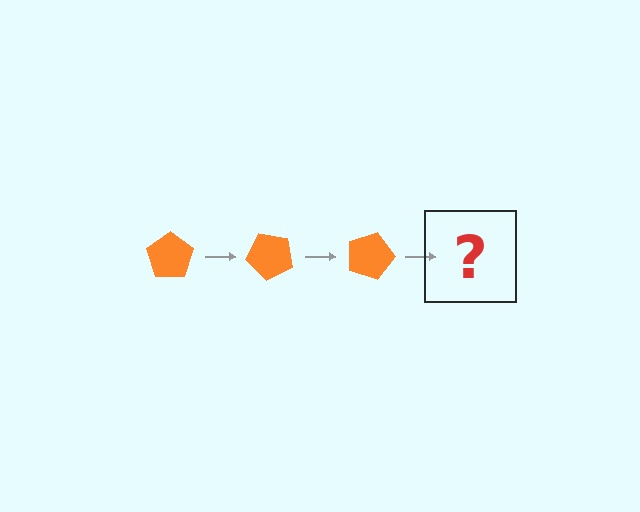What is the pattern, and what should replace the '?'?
The pattern is that the pentagon rotates 45 degrees each step. The '?' should be an orange pentagon rotated 135 degrees.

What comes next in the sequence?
The next element should be an orange pentagon rotated 135 degrees.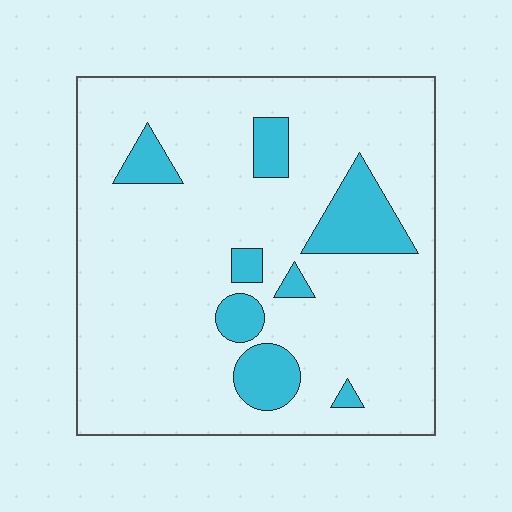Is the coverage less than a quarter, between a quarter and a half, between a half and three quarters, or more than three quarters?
Less than a quarter.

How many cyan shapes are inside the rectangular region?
8.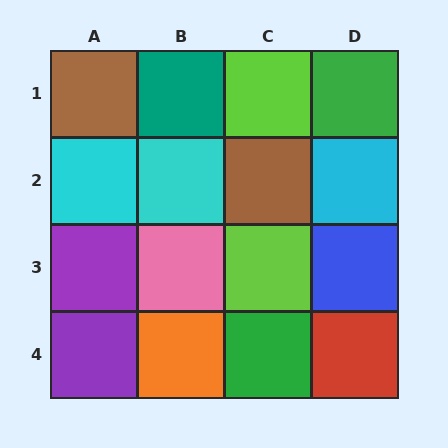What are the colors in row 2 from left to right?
Cyan, cyan, brown, cyan.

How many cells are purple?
2 cells are purple.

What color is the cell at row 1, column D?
Green.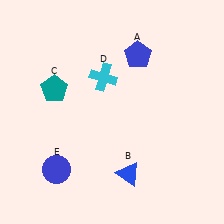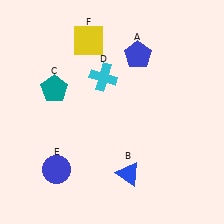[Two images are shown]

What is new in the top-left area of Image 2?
A yellow square (F) was added in the top-left area of Image 2.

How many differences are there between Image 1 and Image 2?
There is 1 difference between the two images.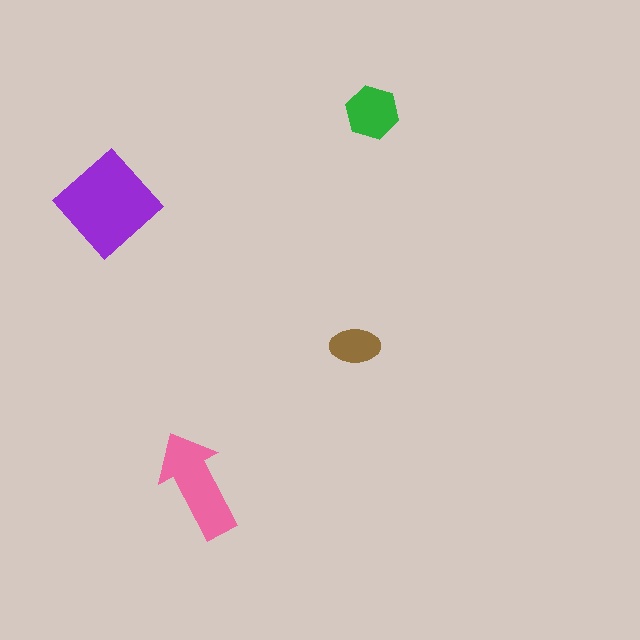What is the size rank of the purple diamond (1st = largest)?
1st.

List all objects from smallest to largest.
The brown ellipse, the green hexagon, the pink arrow, the purple diamond.